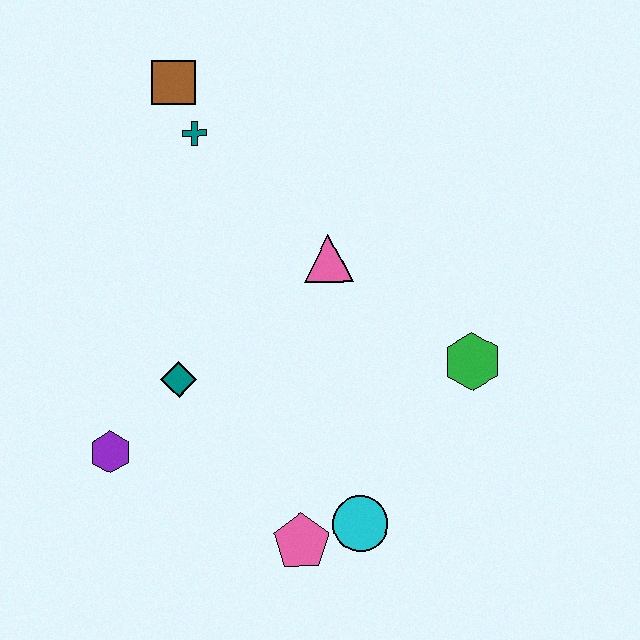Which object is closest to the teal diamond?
The purple hexagon is closest to the teal diamond.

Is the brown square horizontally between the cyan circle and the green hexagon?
No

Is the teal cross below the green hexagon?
No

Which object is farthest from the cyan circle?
The brown square is farthest from the cyan circle.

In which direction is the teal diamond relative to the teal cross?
The teal diamond is below the teal cross.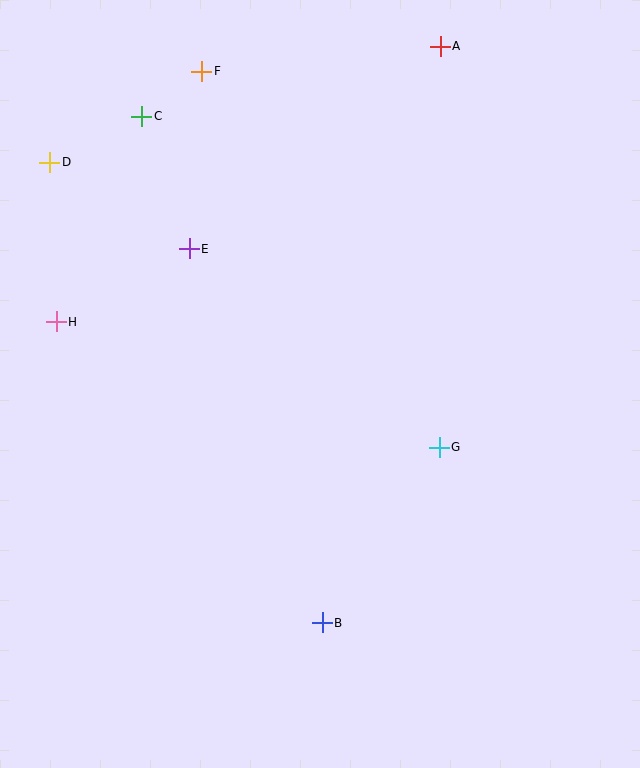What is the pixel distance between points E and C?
The distance between E and C is 141 pixels.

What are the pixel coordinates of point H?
Point H is at (56, 322).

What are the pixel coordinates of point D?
Point D is at (50, 162).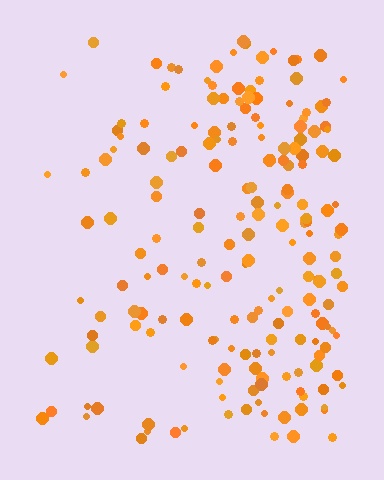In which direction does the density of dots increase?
From left to right, with the right side densest.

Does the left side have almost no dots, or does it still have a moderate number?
Still a moderate number, just noticeably fewer than the right.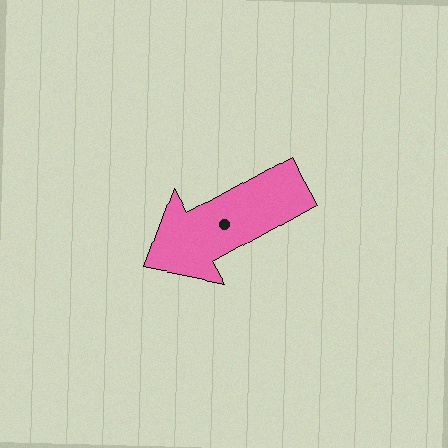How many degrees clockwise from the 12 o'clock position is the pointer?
Approximately 241 degrees.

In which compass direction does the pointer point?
Southwest.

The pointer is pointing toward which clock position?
Roughly 8 o'clock.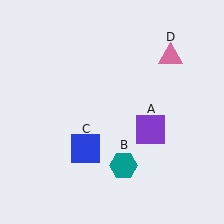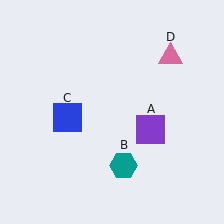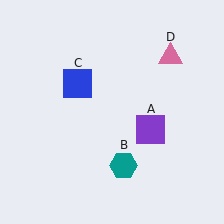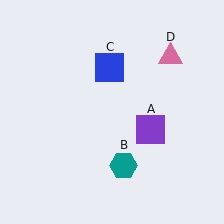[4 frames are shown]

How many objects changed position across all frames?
1 object changed position: blue square (object C).